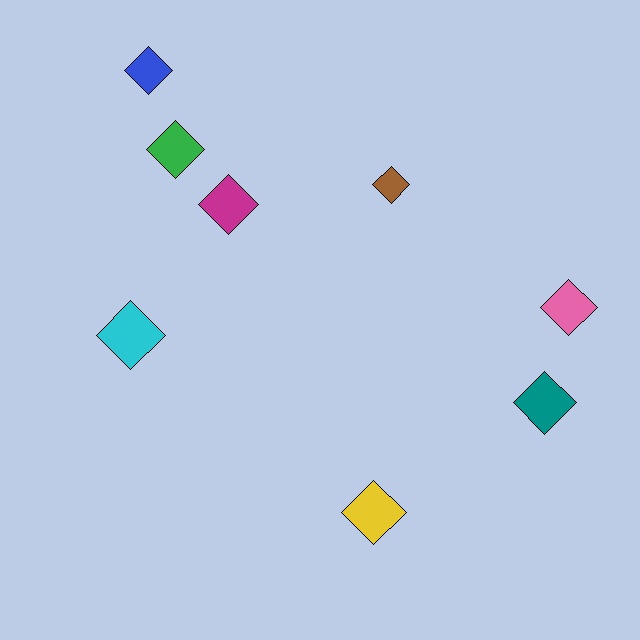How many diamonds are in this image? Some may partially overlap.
There are 8 diamonds.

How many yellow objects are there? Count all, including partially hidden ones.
There is 1 yellow object.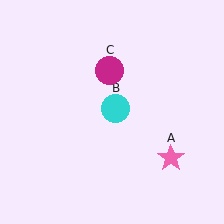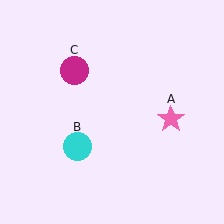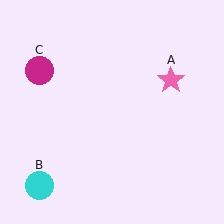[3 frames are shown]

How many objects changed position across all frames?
3 objects changed position: pink star (object A), cyan circle (object B), magenta circle (object C).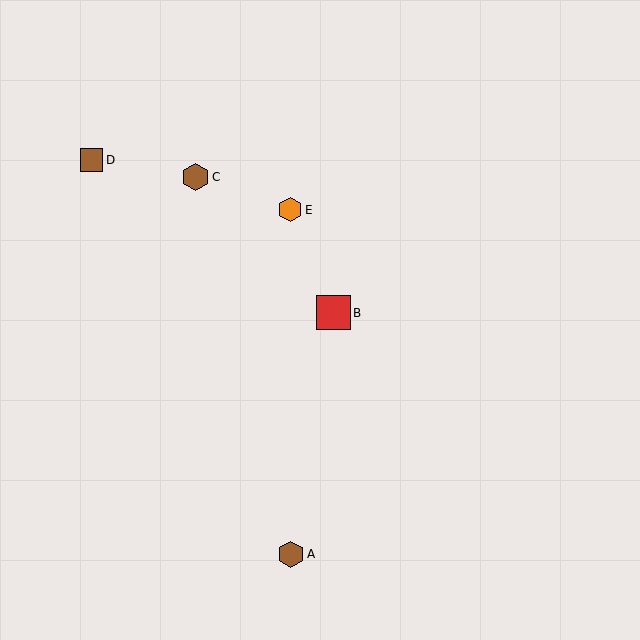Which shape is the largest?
The red square (labeled B) is the largest.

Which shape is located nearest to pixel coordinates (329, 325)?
The red square (labeled B) at (334, 313) is nearest to that location.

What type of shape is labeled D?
Shape D is a brown square.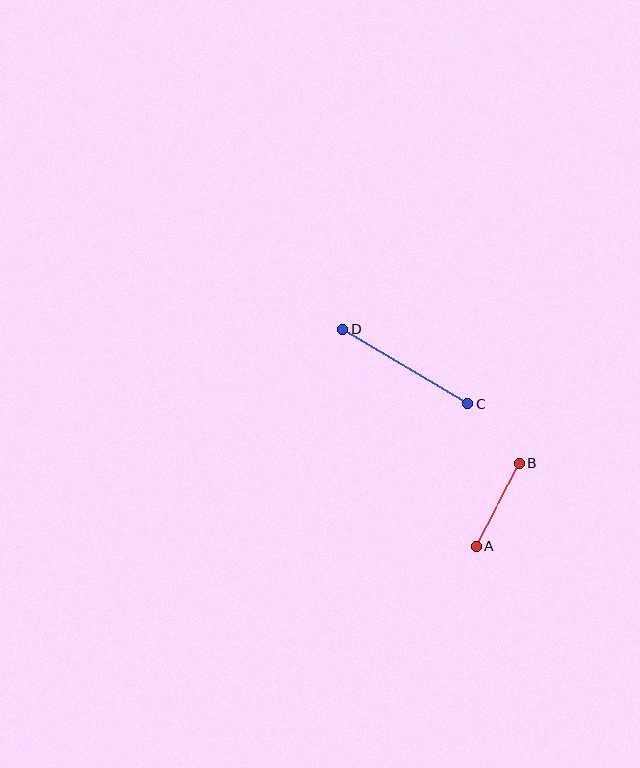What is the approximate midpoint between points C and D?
The midpoint is at approximately (405, 366) pixels.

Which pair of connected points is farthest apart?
Points C and D are farthest apart.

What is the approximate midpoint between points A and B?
The midpoint is at approximately (498, 505) pixels.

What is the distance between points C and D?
The distance is approximately 145 pixels.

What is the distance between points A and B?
The distance is approximately 92 pixels.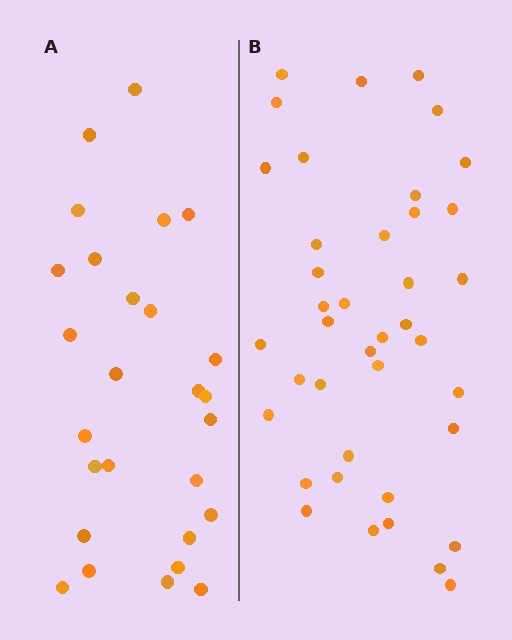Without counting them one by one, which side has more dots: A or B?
Region B (the right region) has more dots.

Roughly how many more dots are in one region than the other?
Region B has approximately 15 more dots than region A.